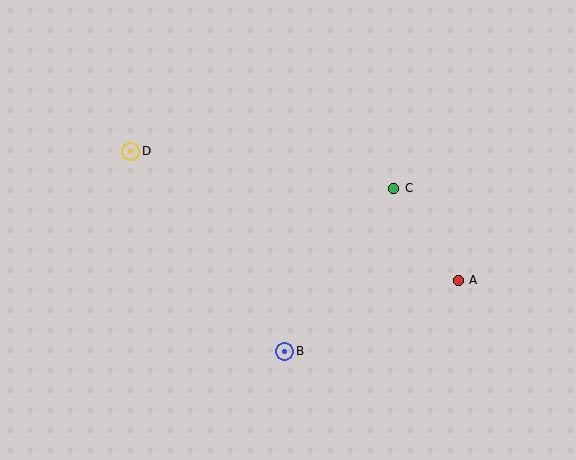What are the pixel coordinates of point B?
Point B is at (285, 351).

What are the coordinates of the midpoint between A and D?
The midpoint between A and D is at (295, 216).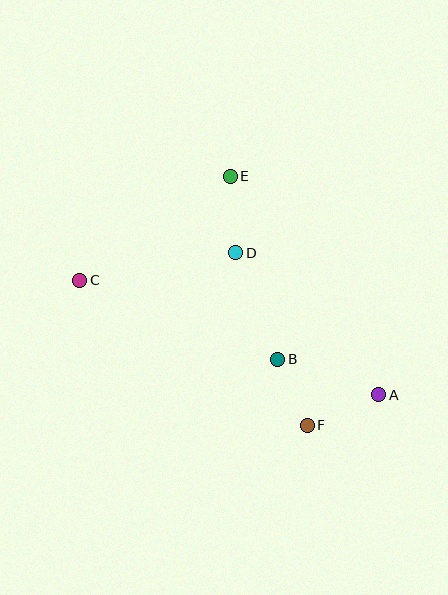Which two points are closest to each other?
Points B and F are closest to each other.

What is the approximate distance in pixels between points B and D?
The distance between B and D is approximately 114 pixels.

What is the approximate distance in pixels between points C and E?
The distance between C and E is approximately 183 pixels.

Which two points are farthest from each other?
Points A and C are farthest from each other.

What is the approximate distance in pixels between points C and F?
The distance between C and F is approximately 270 pixels.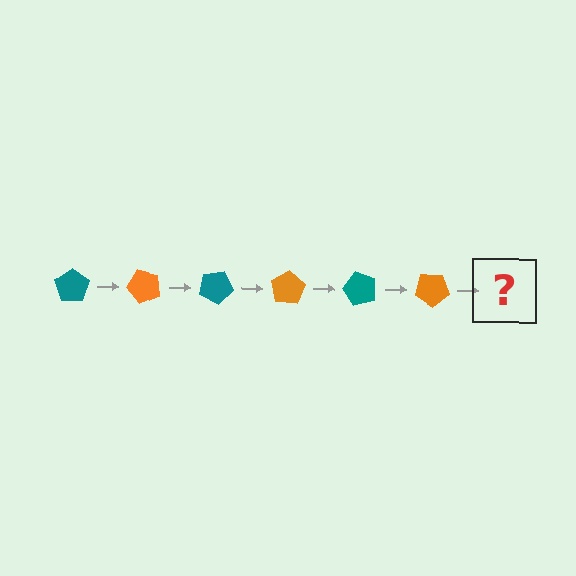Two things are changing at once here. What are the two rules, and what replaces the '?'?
The two rules are that it rotates 50 degrees each step and the color cycles through teal and orange. The '?' should be a teal pentagon, rotated 300 degrees from the start.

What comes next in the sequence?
The next element should be a teal pentagon, rotated 300 degrees from the start.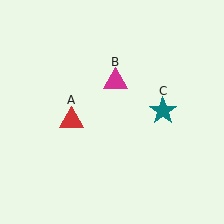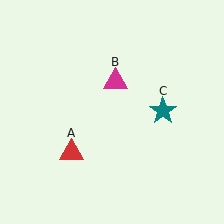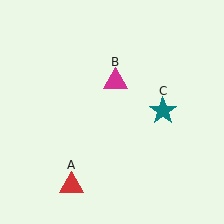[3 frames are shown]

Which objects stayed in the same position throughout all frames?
Magenta triangle (object B) and teal star (object C) remained stationary.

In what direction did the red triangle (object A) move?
The red triangle (object A) moved down.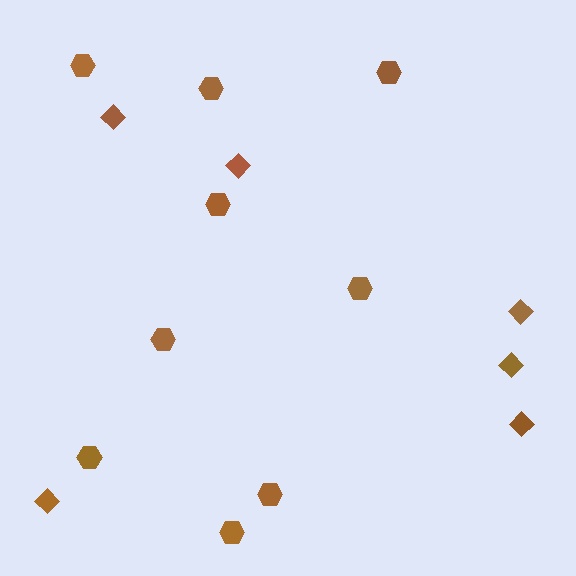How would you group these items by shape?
There are 2 groups: one group of hexagons (9) and one group of diamonds (6).